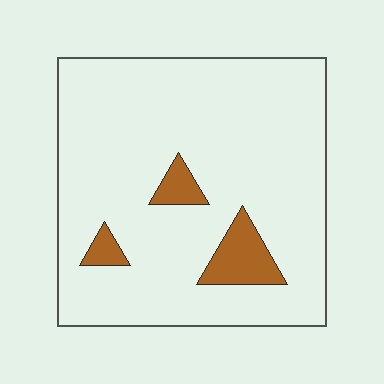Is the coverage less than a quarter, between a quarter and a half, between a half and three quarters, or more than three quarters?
Less than a quarter.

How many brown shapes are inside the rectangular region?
3.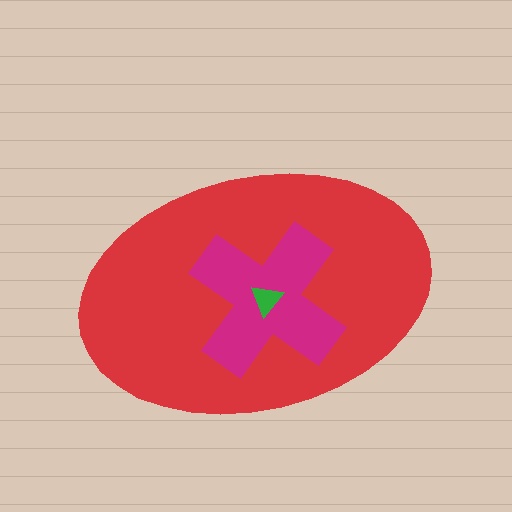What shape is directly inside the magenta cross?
The green triangle.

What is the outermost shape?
The red ellipse.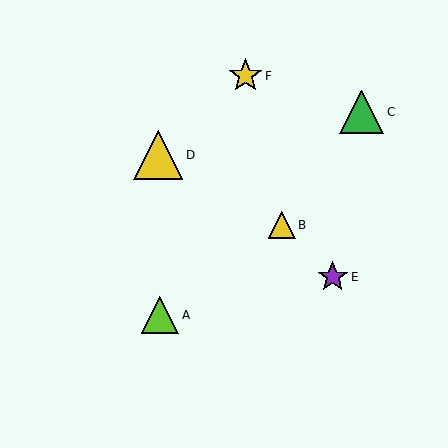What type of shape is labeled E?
Shape E is a purple star.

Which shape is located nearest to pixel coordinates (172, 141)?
The yellow triangle (labeled D) at (158, 155) is nearest to that location.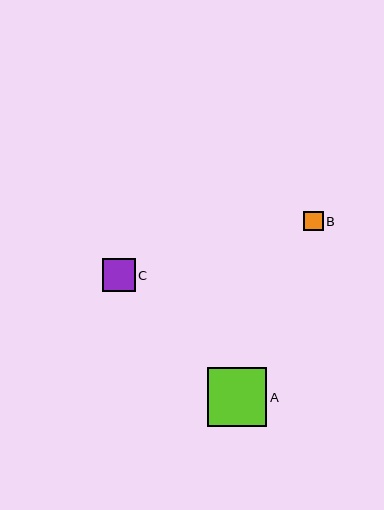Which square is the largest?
Square A is the largest with a size of approximately 59 pixels.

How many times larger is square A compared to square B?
Square A is approximately 3.1 times the size of square B.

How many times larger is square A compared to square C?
Square A is approximately 1.8 times the size of square C.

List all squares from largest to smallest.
From largest to smallest: A, C, B.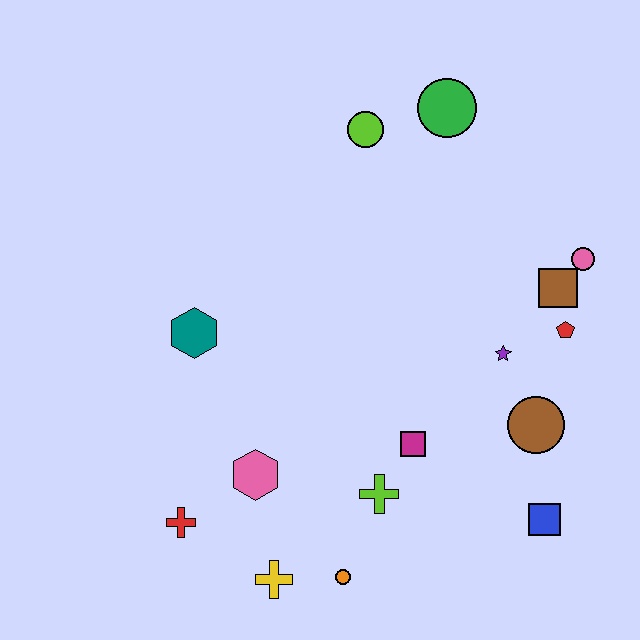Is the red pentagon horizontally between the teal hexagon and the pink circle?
Yes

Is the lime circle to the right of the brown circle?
No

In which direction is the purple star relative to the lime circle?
The purple star is below the lime circle.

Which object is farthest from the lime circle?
The yellow cross is farthest from the lime circle.